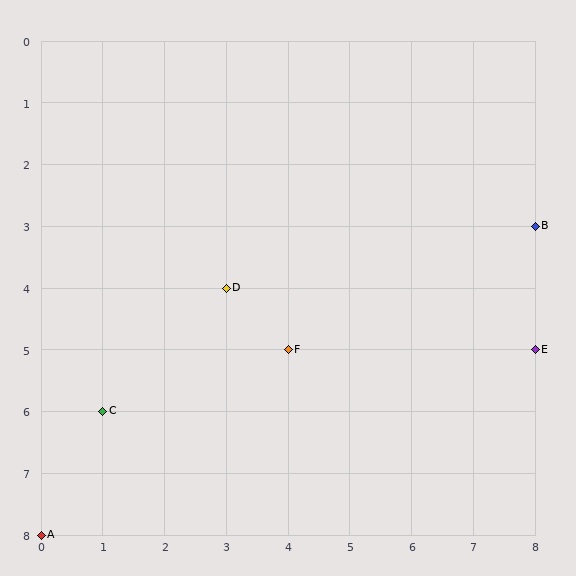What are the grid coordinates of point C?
Point C is at grid coordinates (1, 6).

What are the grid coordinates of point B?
Point B is at grid coordinates (8, 3).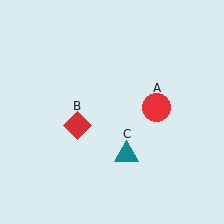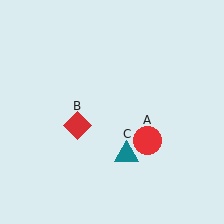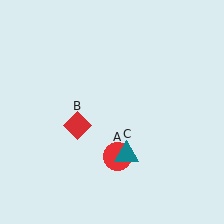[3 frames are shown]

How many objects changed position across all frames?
1 object changed position: red circle (object A).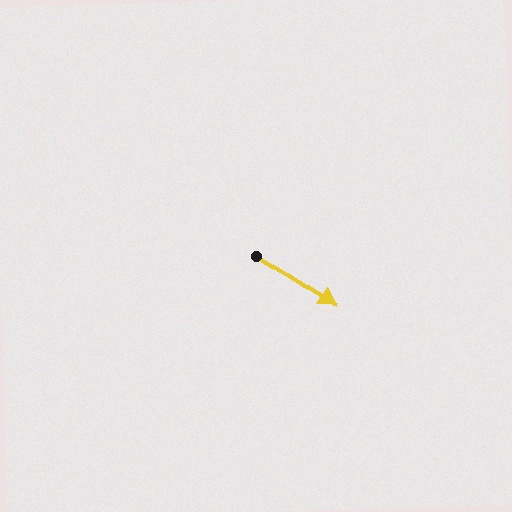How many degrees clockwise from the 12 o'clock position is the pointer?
Approximately 123 degrees.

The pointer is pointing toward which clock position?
Roughly 4 o'clock.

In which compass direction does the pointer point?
Southeast.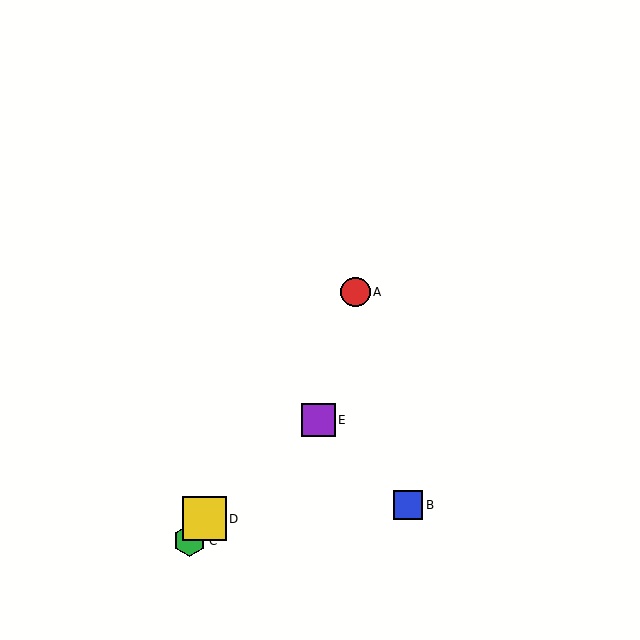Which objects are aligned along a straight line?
Objects A, C, D are aligned along a straight line.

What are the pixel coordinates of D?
Object D is at (204, 519).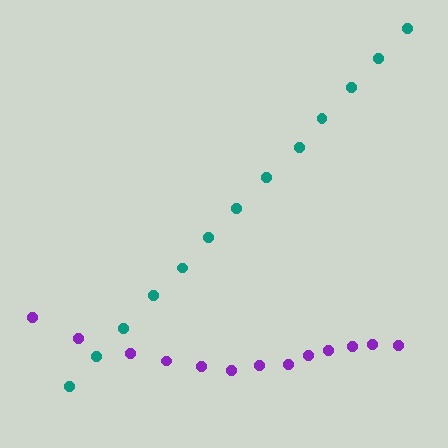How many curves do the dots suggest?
There are 2 distinct paths.